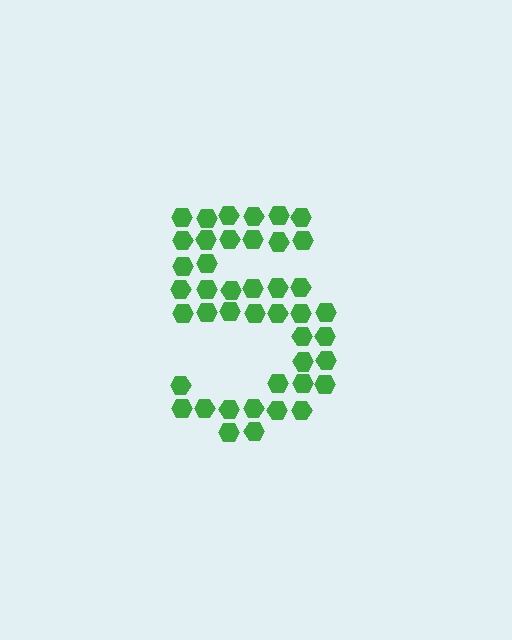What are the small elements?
The small elements are hexagons.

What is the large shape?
The large shape is the digit 5.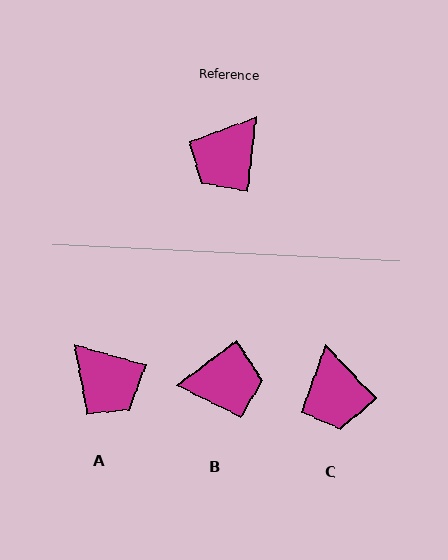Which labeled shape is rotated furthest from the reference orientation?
B, about 133 degrees away.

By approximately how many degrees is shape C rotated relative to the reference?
Approximately 50 degrees counter-clockwise.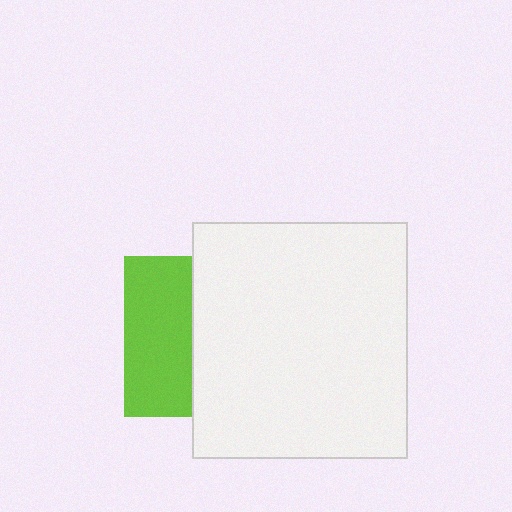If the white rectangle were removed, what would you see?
You would see the complete lime square.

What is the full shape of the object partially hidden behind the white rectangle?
The partially hidden object is a lime square.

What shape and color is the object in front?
The object in front is a white rectangle.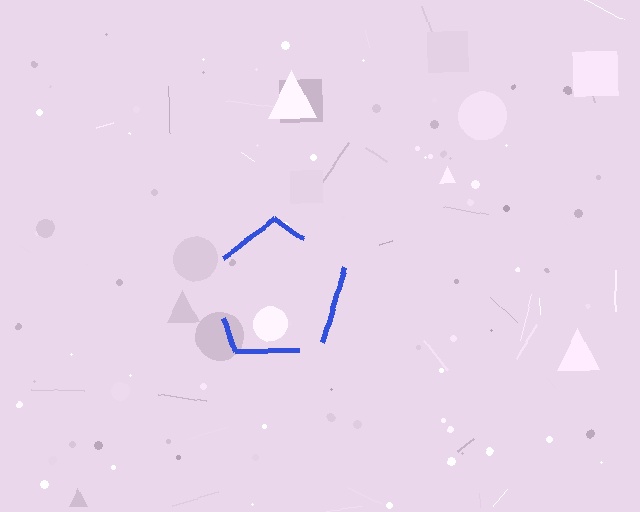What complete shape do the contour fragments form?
The contour fragments form a pentagon.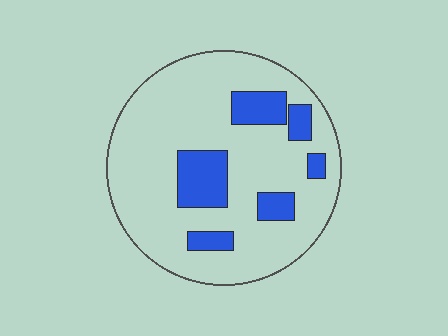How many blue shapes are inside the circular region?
6.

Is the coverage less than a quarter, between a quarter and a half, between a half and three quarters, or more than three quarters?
Less than a quarter.